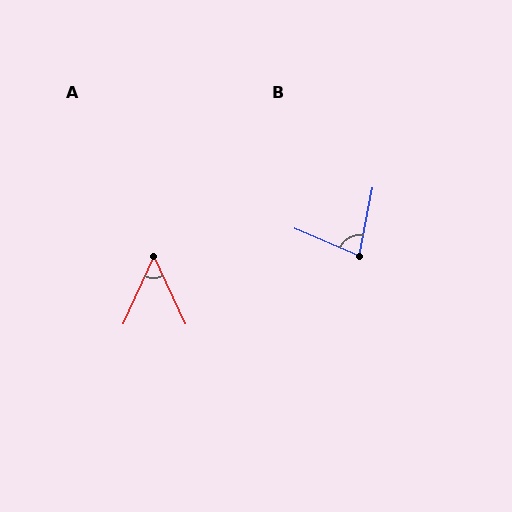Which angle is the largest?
B, at approximately 77 degrees.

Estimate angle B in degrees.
Approximately 77 degrees.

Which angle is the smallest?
A, at approximately 50 degrees.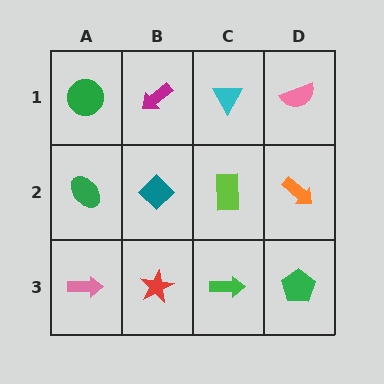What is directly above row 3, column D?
An orange arrow.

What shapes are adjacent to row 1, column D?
An orange arrow (row 2, column D), a cyan triangle (row 1, column C).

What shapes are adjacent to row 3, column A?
A green ellipse (row 2, column A), a red star (row 3, column B).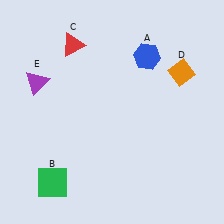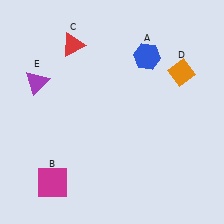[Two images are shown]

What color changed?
The square (B) changed from green in Image 1 to magenta in Image 2.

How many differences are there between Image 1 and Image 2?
There is 1 difference between the two images.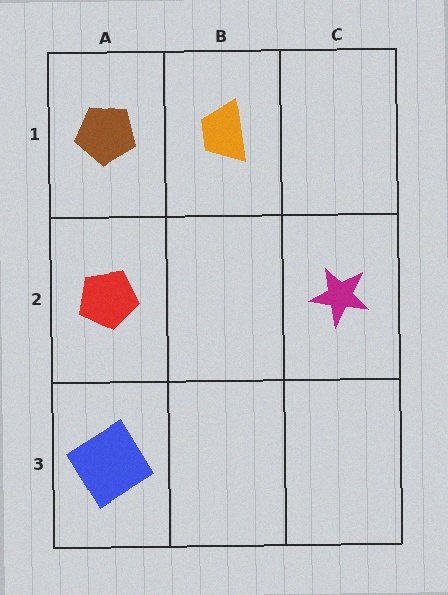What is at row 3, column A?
A blue diamond.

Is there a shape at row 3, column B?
No, that cell is empty.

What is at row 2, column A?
A red pentagon.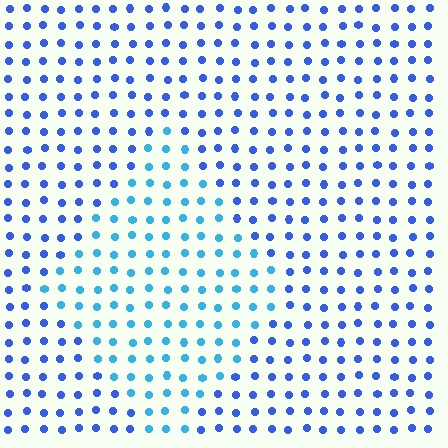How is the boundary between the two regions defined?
The boundary is defined purely by a slight shift in hue (about 30 degrees). Spacing, size, and orientation are identical on both sides.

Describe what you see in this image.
The image is filled with small blue elements in a uniform arrangement. A diamond-shaped region is visible where the elements are tinted to a slightly different hue, forming a subtle color boundary.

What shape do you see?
I see a diamond.